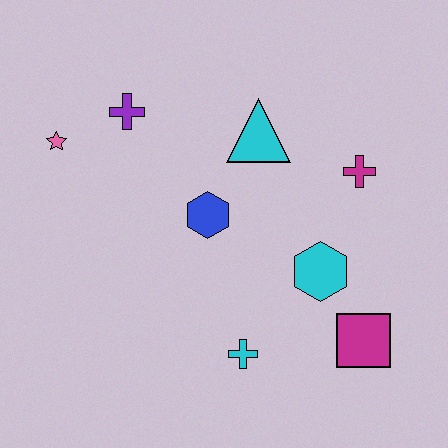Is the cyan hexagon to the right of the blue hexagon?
Yes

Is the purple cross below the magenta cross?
No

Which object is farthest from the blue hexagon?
The magenta square is farthest from the blue hexagon.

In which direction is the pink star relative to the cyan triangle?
The pink star is to the left of the cyan triangle.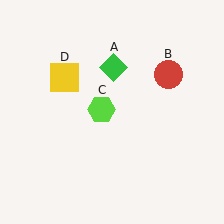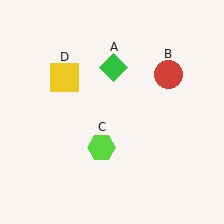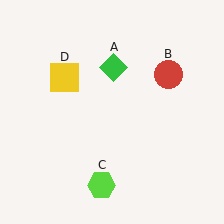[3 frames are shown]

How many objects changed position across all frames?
1 object changed position: lime hexagon (object C).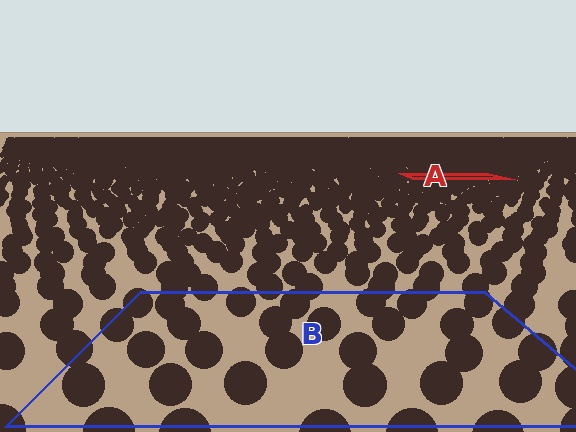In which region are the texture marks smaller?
The texture marks are smaller in region A, because it is farther away.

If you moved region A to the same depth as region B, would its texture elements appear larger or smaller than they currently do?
They would appear larger. At a closer depth, the same texture elements are projected at a bigger on-screen size.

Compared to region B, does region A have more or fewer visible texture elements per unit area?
Region A has more texture elements per unit area — they are packed more densely because it is farther away.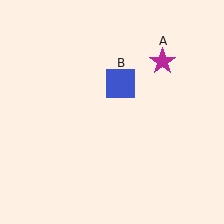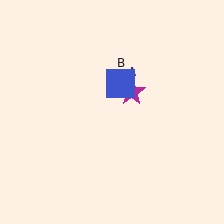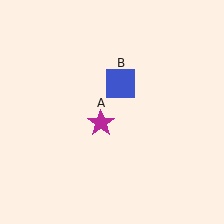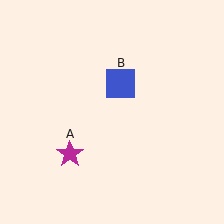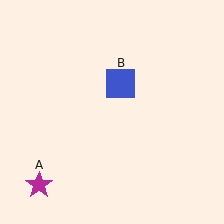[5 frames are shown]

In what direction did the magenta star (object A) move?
The magenta star (object A) moved down and to the left.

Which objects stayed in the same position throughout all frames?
Blue square (object B) remained stationary.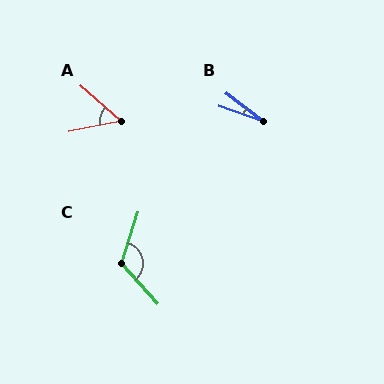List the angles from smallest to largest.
B (18°), A (52°), C (121°).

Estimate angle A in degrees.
Approximately 52 degrees.